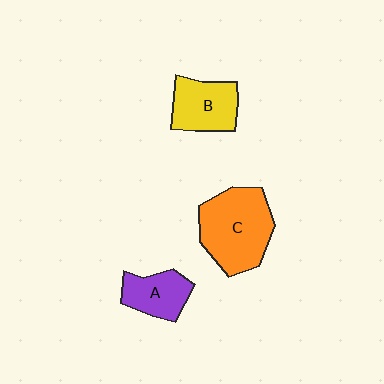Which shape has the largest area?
Shape C (orange).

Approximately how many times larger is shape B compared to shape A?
Approximately 1.2 times.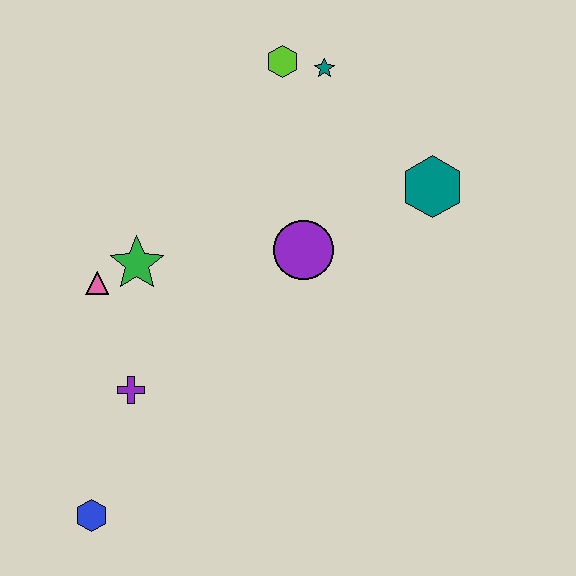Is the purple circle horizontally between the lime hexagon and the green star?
No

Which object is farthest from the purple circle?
The blue hexagon is farthest from the purple circle.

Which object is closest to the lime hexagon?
The teal star is closest to the lime hexagon.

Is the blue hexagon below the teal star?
Yes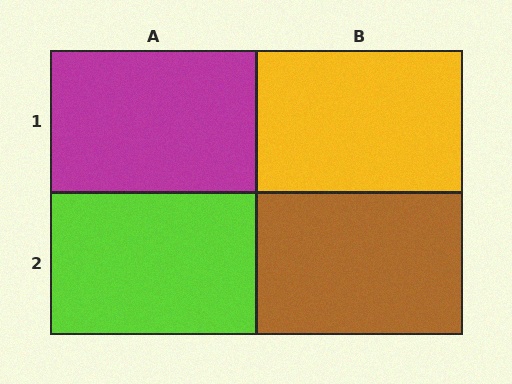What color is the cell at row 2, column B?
Brown.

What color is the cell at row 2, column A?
Lime.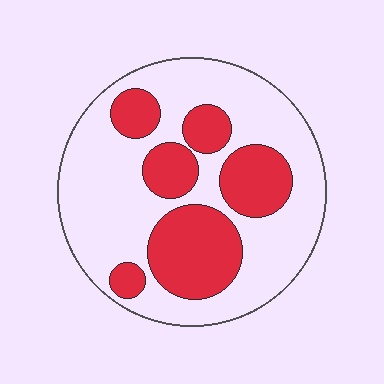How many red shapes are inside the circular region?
6.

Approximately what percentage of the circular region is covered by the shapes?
Approximately 35%.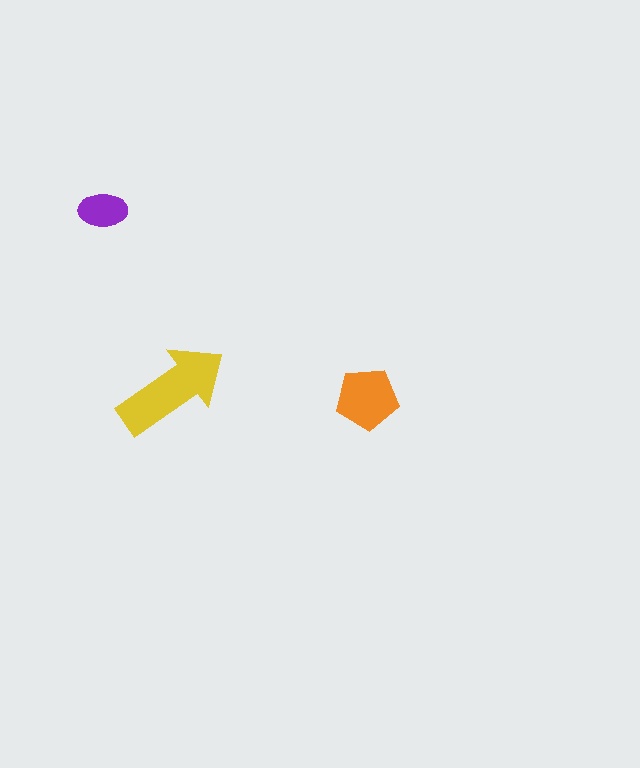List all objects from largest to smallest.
The yellow arrow, the orange pentagon, the purple ellipse.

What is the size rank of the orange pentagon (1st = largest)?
2nd.